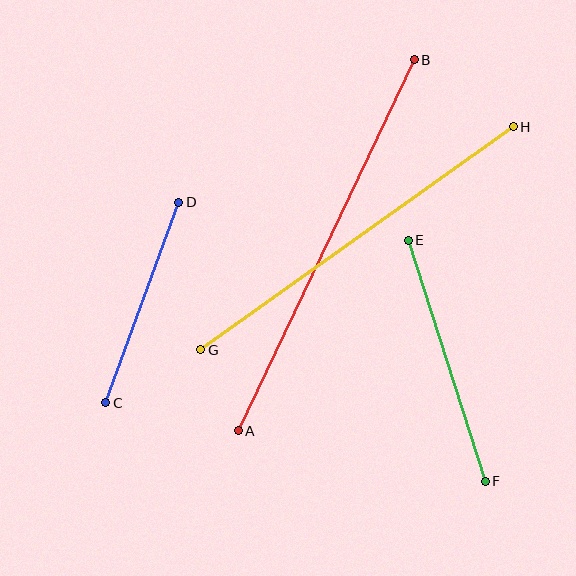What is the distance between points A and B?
The distance is approximately 410 pixels.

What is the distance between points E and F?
The distance is approximately 253 pixels.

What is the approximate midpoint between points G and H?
The midpoint is at approximately (357, 238) pixels.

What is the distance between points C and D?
The distance is approximately 213 pixels.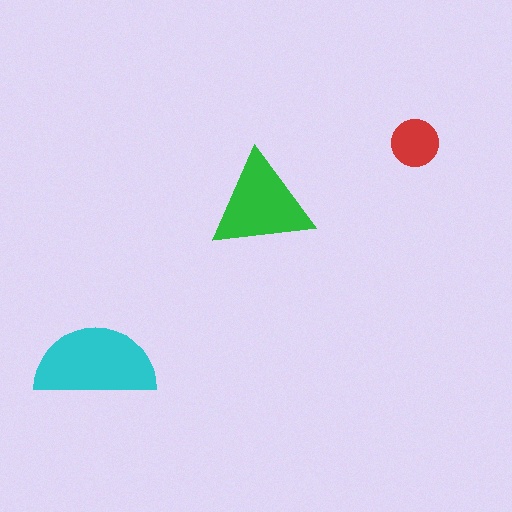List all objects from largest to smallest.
The cyan semicircle, the green triangle, the red circle.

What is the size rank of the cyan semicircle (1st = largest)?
1st.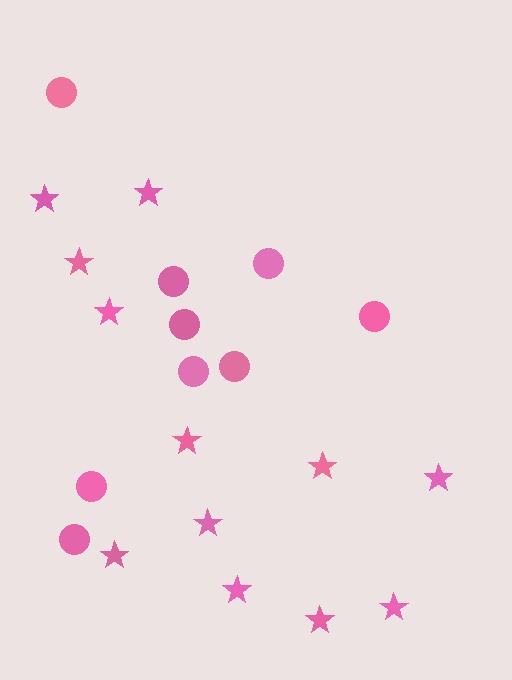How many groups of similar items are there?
There are 2 groups: one group of stars (12) and one group of circles (9).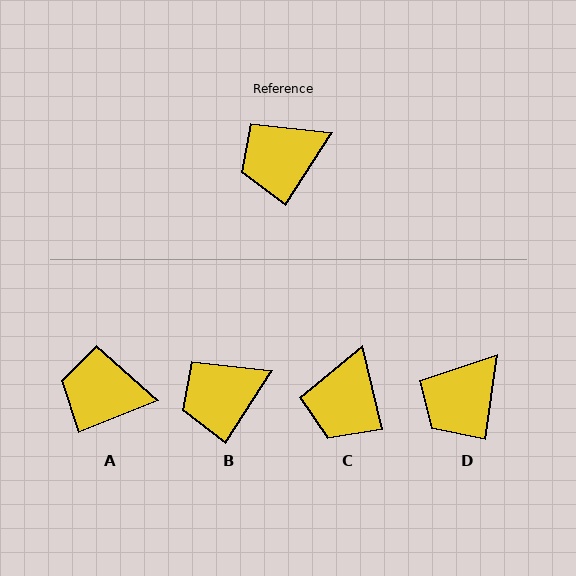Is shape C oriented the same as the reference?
No, it is off by about 46 degrees.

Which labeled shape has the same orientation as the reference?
B.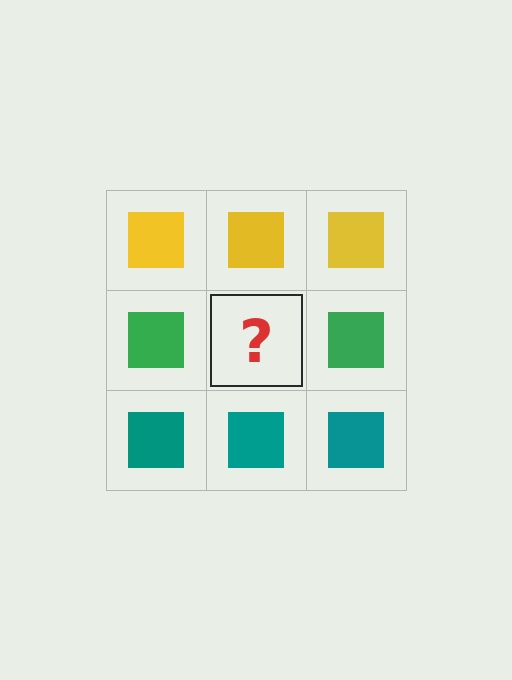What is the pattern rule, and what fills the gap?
The rule is that each row has a consistent color. The gap should be filled with a green square.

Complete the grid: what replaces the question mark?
The question mark should be replaced with a green square.